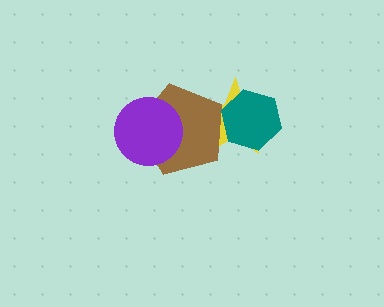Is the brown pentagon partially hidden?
Yes, it is partially covered by another shape.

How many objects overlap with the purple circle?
1 object overlaps with the purple circle.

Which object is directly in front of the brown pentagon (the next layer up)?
The teal hexagon is directly in front of the brown pentagon.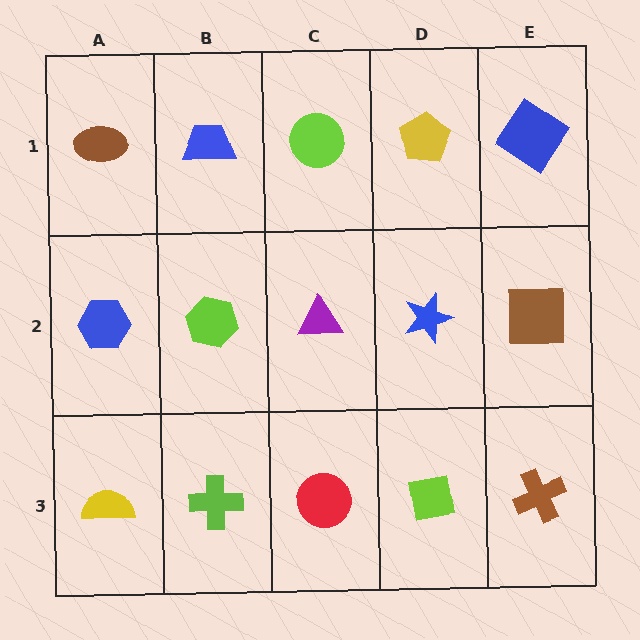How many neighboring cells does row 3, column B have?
3.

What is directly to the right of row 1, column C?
A yellow pentagon.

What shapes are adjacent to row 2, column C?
A lime circle (row 1, column C), a red circle (row 3, column C), a lime hexagon (row 2, column B), a blue star (row 2, column D).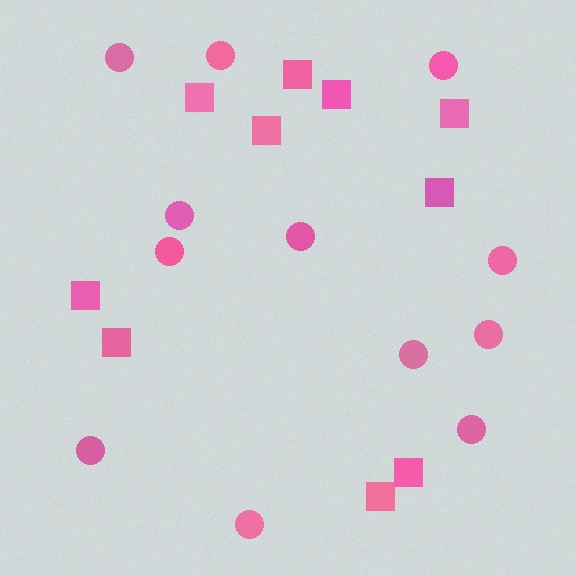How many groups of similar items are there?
There are 2 groups: one group of squares (10) and one group of circles (12).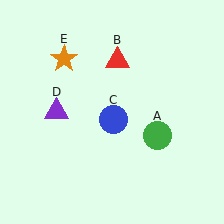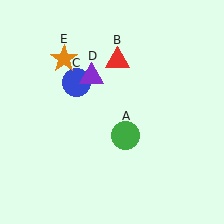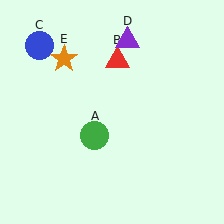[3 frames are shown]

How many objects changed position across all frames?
3 objects changed position: green circle (object A), blue circle (object C), purple triangle (object D).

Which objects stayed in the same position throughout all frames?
Red triangle (object B) and orange star (object E) remained stationary.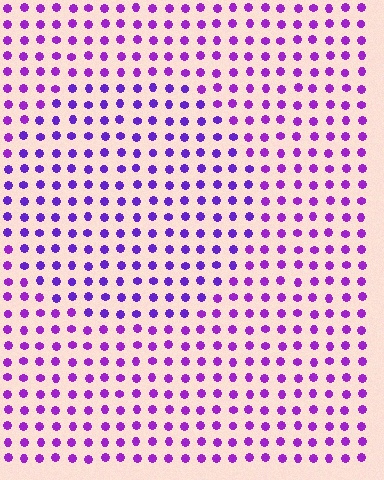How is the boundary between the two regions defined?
The boundary is defined purely by a slight shift in hue (about 20 degrees). Spacing, size, and orientation are identical on both sides.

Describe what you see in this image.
The image is filled with small purple elements in a uniform arrangement. A circle-shaped region is visible where the elements are tinted to a slightly different hue, forming a subtle color boundary.